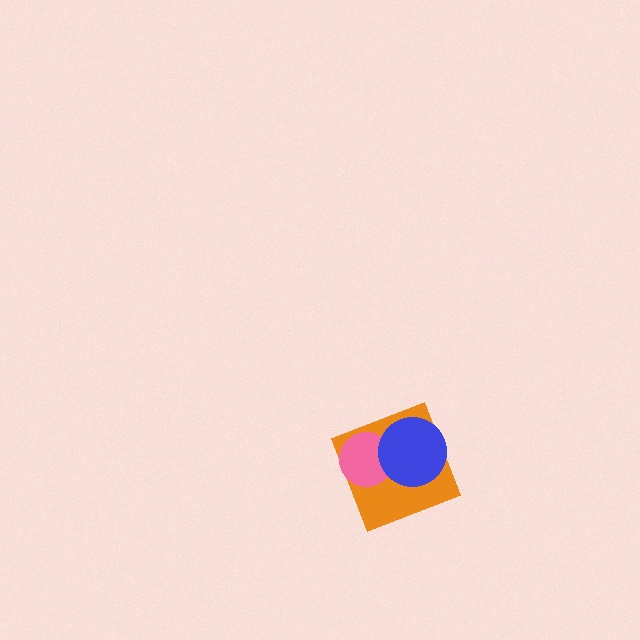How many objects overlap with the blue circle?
2 objects overlap with the blue circle.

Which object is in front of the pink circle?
The blue circle is in front of the pink circle.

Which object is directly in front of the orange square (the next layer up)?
The pink circle is directly in front of the orange square.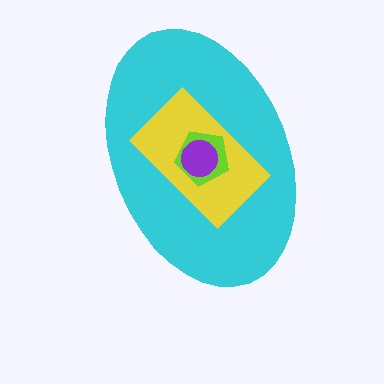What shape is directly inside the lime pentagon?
The purple circle.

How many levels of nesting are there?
4.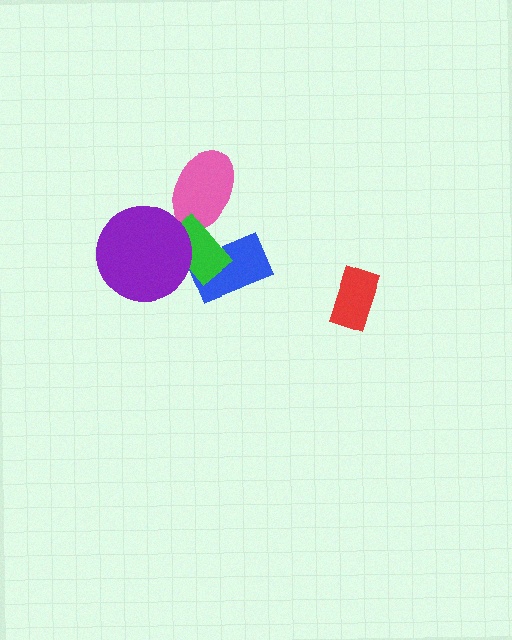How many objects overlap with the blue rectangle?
1 object overlaps with the blue rectangle.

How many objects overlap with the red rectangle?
0 objects overlap with the red rectangle.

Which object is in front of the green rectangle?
The purple circle is in front of the green rectangle.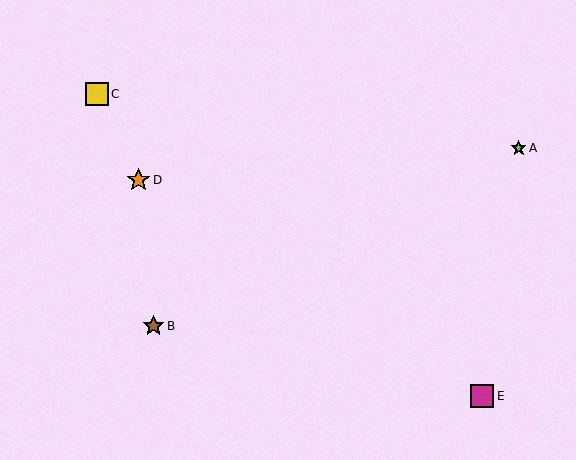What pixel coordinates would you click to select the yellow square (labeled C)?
Click at (97, 94) to select the yellow square C.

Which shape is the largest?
The yellow square (labeled C) is the largest.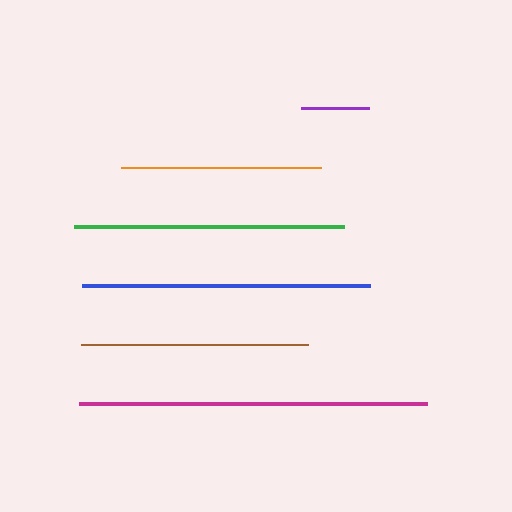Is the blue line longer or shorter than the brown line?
The blue line is longer than the brown line.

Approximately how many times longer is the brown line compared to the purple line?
The brown line is approximately 3.4 times the length of the purple line.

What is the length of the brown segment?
The brown segment is approximately 228 pixels long.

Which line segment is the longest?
The magenta line is the longest at approximately 347 pixels.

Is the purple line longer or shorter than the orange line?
The orange line is longer than the purple line.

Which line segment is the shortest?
The purple line is the shortest at approximately 68 pixels.